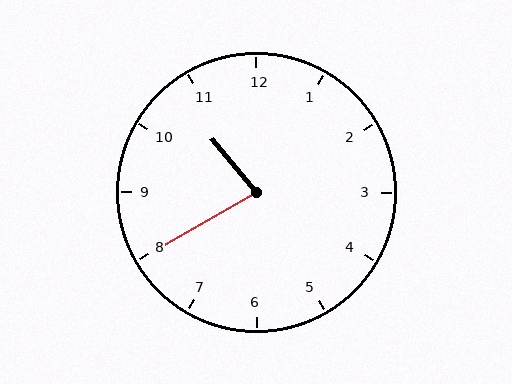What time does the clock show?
10:40.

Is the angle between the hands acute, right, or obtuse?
It is acute.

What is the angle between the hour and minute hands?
Approximately 80 degrees.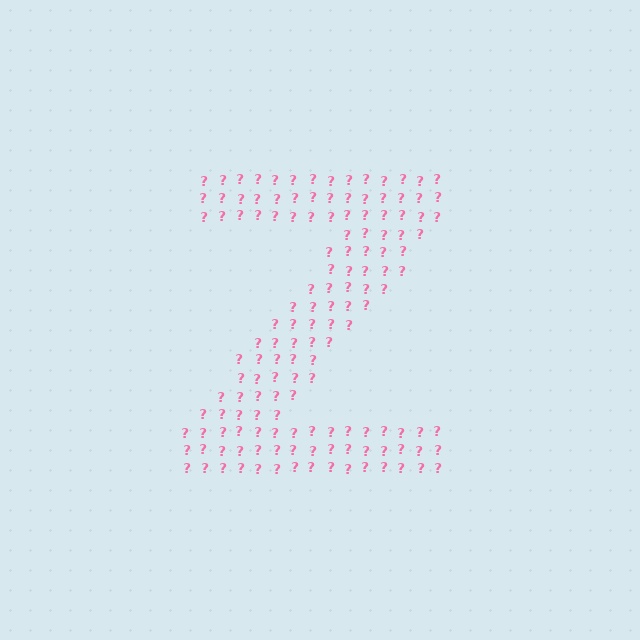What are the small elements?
The small elements are question marks.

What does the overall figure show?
The overall figure shows the letter Z.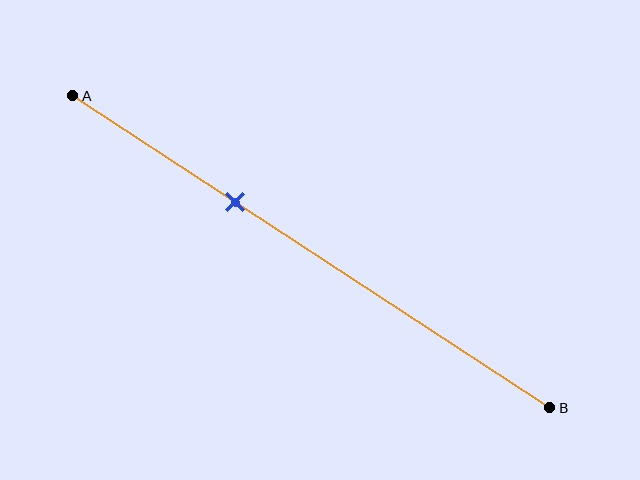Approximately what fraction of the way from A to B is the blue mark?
The blue mark is approximately 35% of the way from A to B.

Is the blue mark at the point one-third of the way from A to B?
Yes, the mark is approximately at the one-third point.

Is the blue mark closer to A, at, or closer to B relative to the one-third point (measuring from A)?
The blue mark is approximately at the one-third point of segment AB.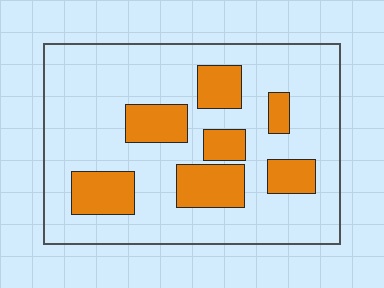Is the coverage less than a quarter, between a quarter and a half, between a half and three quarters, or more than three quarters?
Less than a quarter.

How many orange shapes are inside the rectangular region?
7.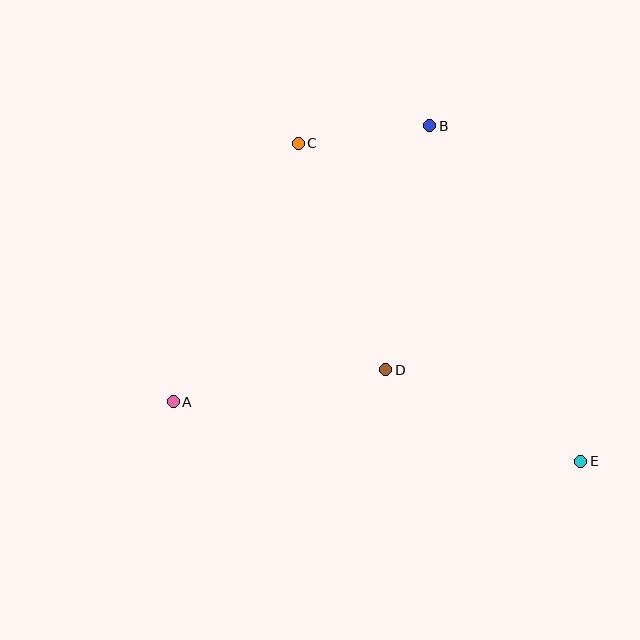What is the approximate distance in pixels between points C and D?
The distance between C and D is approximately 243 pixels.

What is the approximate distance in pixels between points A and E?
The distance between A and E is approximately 412 pixels.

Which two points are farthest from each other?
Points C and E are farthest from each other.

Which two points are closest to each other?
Points B and C are closest to each other.